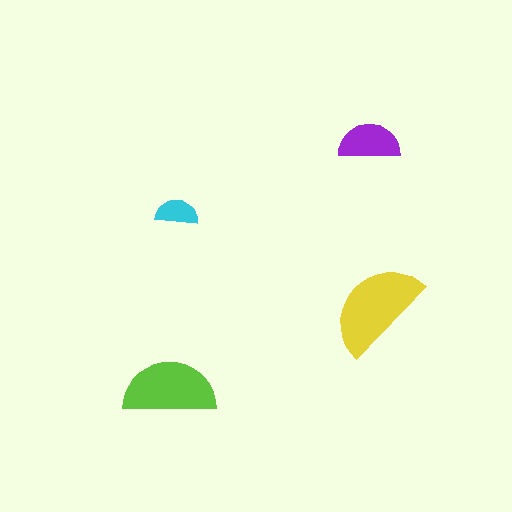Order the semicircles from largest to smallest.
the yellow one, the lime one, the purple one, the cyan one.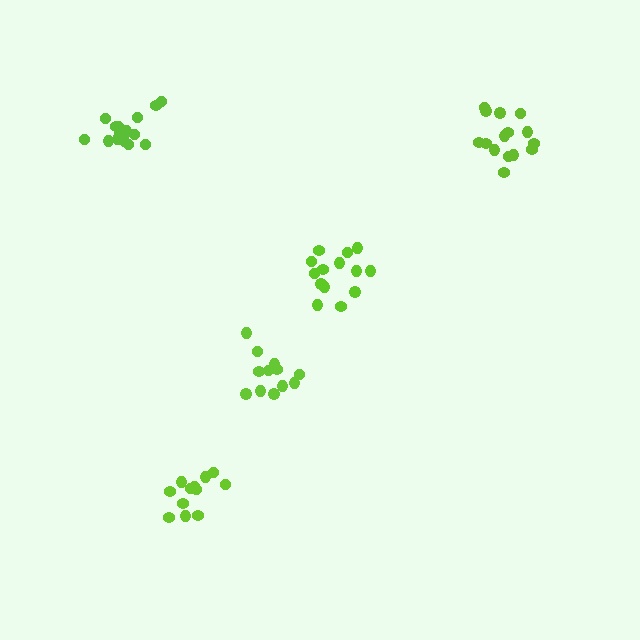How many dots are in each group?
Group 1: 12 dots, Group 2: 14 dots, Group 3: 15 dots, Group 4: 12 dots, Group 5: 16 dots (69 total).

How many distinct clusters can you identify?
There are 5 distinct clusters.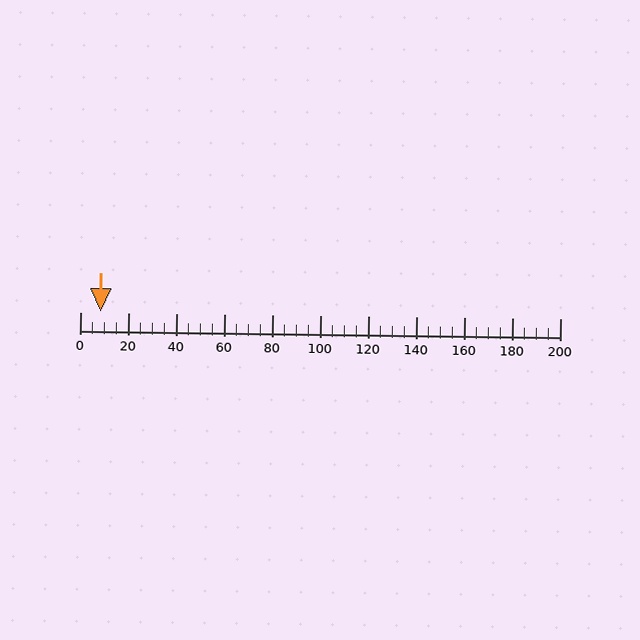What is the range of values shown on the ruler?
The ruler shows values from 0 to 200.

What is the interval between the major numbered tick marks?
The major tick marks are spaced 20 units apart.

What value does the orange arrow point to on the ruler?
The orange arrow points to approximately 8.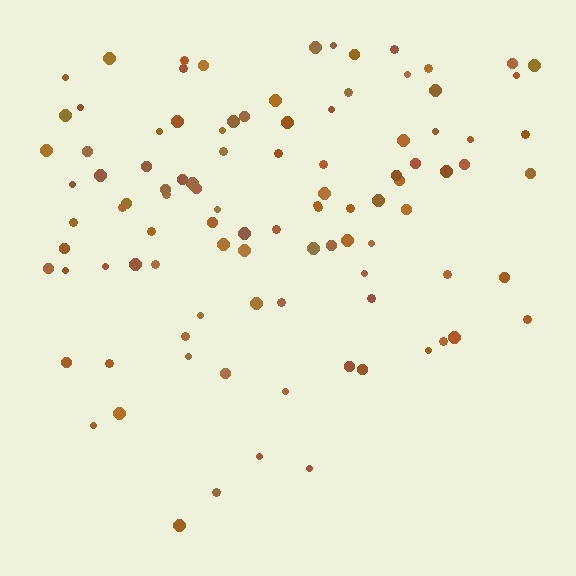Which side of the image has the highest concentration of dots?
The top.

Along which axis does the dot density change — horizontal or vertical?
Vertical.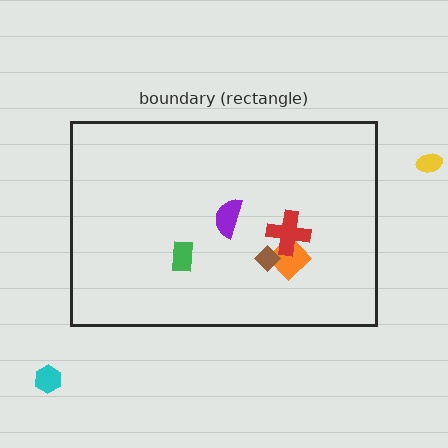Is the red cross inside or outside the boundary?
Inside.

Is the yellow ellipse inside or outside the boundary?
Outside.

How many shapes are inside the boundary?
5 inside, 2 outside.